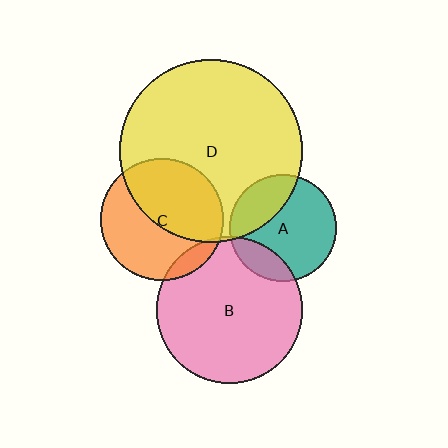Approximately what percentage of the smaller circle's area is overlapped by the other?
Approximately 50%.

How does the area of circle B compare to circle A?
Approximately 1.9 times.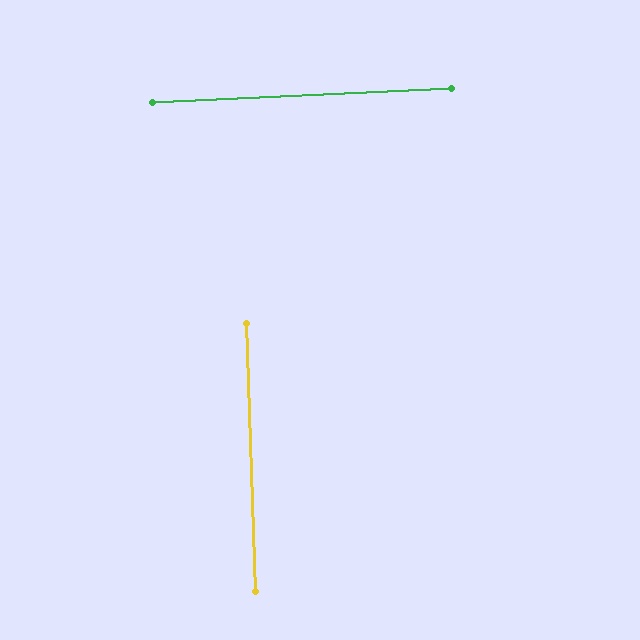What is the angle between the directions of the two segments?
Approximately 89 degrees.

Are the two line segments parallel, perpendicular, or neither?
Perpendicular — they meet at approximately 89°.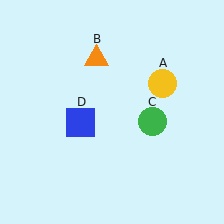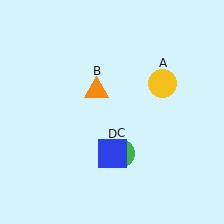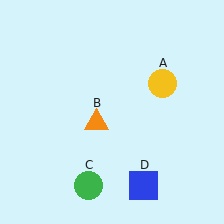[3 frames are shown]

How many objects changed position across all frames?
3 objects changed position: orange triangle (object B), green circle (object C), blue square (object D).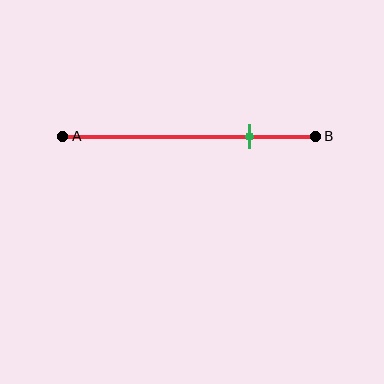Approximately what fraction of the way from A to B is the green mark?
The green mark is approximately 75% of the way from A to B.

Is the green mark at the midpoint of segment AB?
No, the mark is at about 75% from A, not at the 50% midpoint.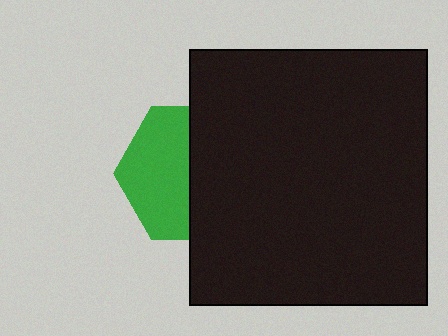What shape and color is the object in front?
The object in front is a black rectangle.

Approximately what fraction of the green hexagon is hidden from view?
Roughly 50% of the green hexagon is hidden behind the black rectangle.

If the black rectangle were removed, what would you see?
You would see the complete green hexagon.